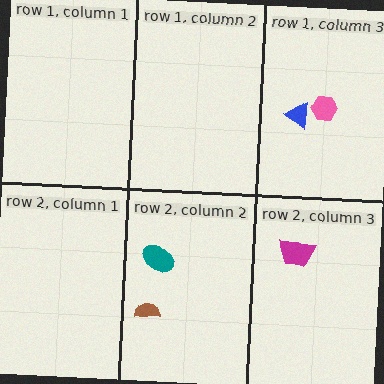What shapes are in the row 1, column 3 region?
The blue triangle, the pink hexagon.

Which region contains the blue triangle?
The row 1, column 3 region.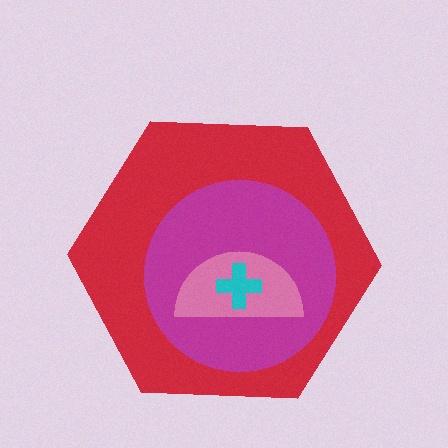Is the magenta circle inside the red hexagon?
Yes.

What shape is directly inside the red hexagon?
The magenta circle.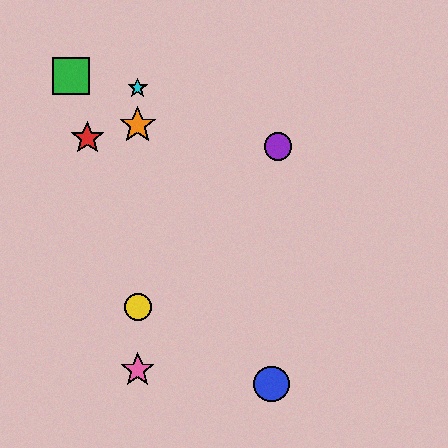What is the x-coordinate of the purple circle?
The purple circle is at x≈278.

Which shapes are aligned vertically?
The yellow circle, the orange star, the cyan star, the pink star are aligned vertically.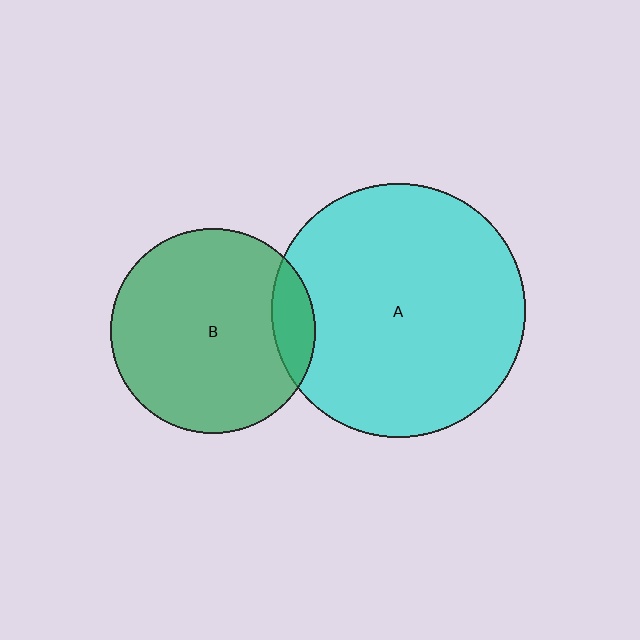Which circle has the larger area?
Circle A (cyan).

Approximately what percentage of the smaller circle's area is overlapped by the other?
Approximately 10%.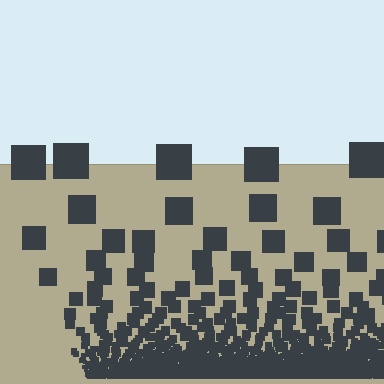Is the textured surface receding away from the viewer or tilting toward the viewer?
The surface appears to tilt toward the viewer. Texture elements get larger and sparser toward the top.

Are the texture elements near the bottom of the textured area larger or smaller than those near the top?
Smaller. The gradient is inverted — elements near the bottom are smaller and denser.